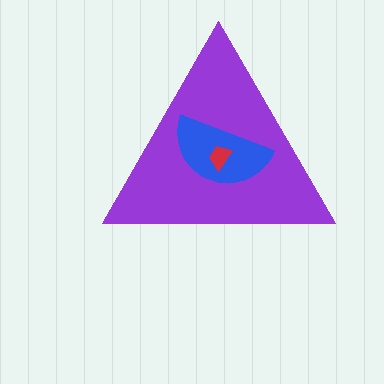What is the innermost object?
The red trapezoid.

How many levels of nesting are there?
3.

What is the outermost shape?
The purple triangle.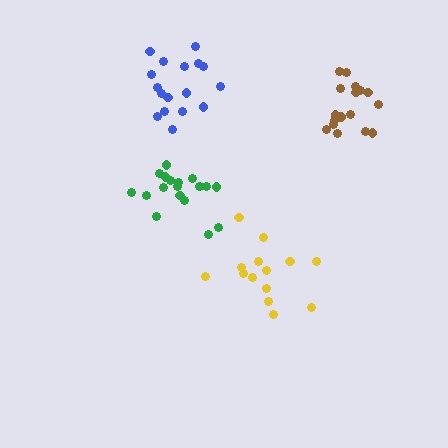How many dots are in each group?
Group 1: 18 dots, Group 2: 17 dots, Group 3: 14 dots, Group 4: 17 dots (66 total).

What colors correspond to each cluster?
The clusters are colored: green, blue, yellow, brown.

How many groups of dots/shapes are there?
There are 4 groups.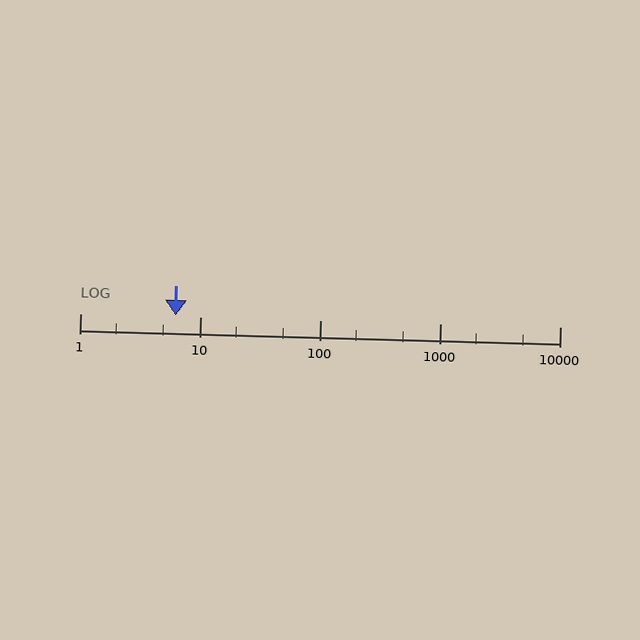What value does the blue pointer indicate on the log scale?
The pointer indicates approximately 6.3.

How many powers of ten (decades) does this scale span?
The scale spans 4 decades, from 1 to 10000.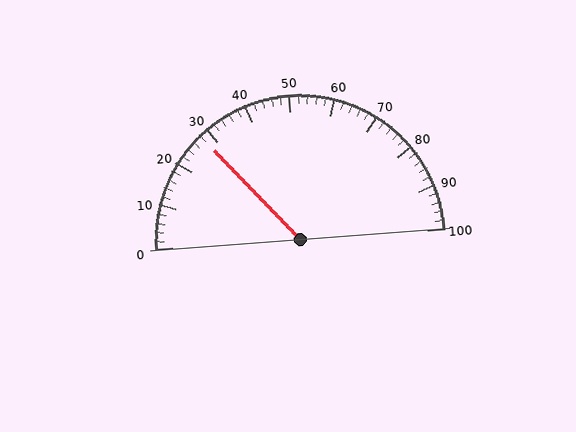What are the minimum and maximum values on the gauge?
The gauge ranges from 0 to 100.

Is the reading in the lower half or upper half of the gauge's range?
The reading is in the lower half of the range (0 to 100).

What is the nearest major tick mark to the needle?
The nearest major tick mark is 30.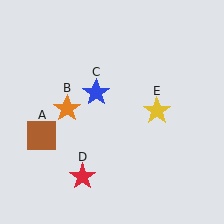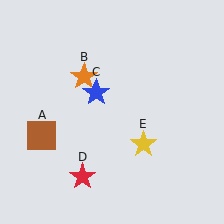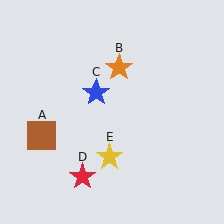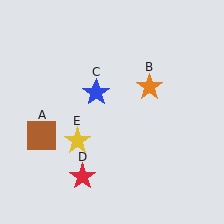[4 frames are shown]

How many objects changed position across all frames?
2 objects changed position: orange star (object B), yellow star (object E).